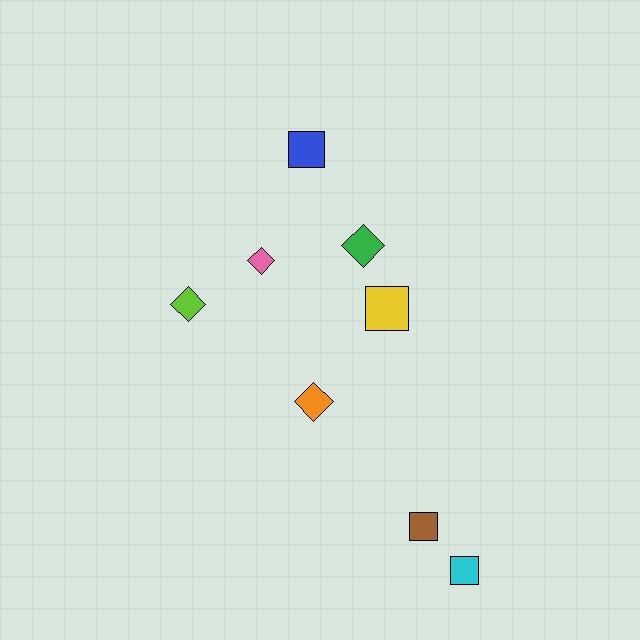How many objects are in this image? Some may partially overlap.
There are 8 objects.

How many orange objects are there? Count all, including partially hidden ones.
There is 1 orange object.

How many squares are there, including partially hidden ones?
There are 4 squares.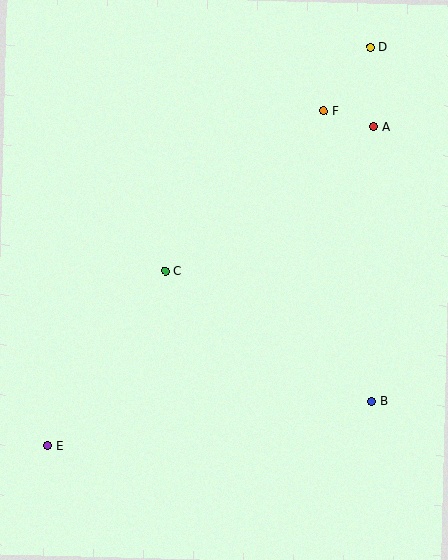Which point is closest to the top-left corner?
Point C is closest to the top-left corner.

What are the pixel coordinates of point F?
Point F is at (324, 111).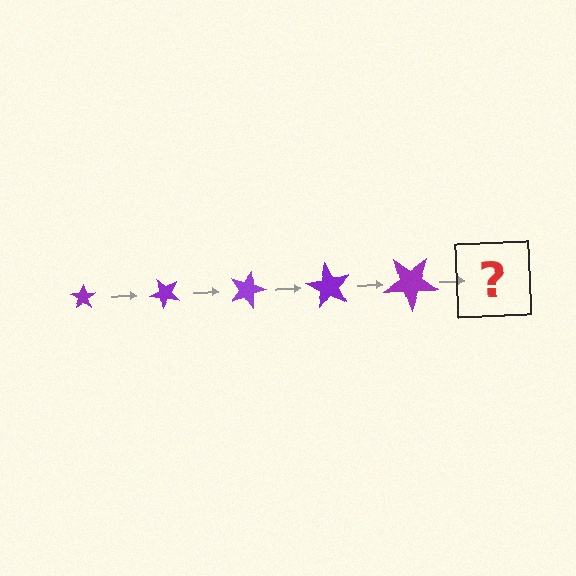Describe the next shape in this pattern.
It should be a star, larger than the previous one and rotated 225 degrees from the start.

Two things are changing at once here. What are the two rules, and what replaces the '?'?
The two rules are that the star grows larger each step and it rotates 45 degrees each step. The '?' should be a star, larger than the previous one and rotated 225 degrees from the start.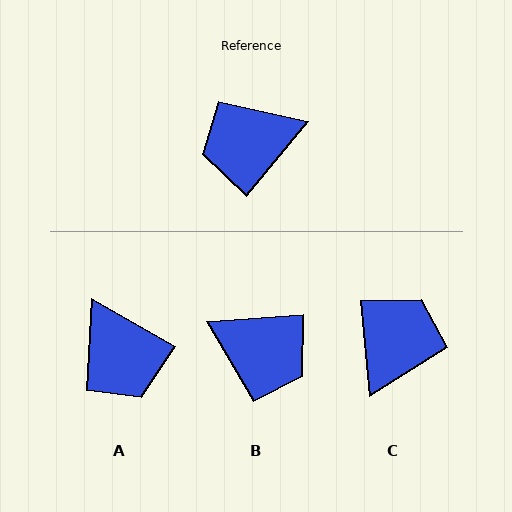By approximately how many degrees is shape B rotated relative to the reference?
Approximately 133 degrees counter-clockwise.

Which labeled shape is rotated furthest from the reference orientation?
C, about 135 degrees away.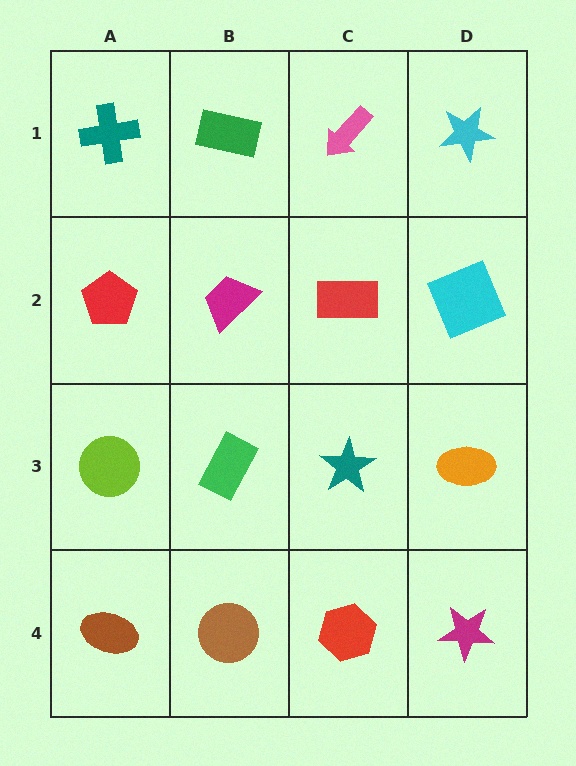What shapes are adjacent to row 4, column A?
A lime circle (row 3, column A), a brown circle (row 4, column B).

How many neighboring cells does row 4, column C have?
3.